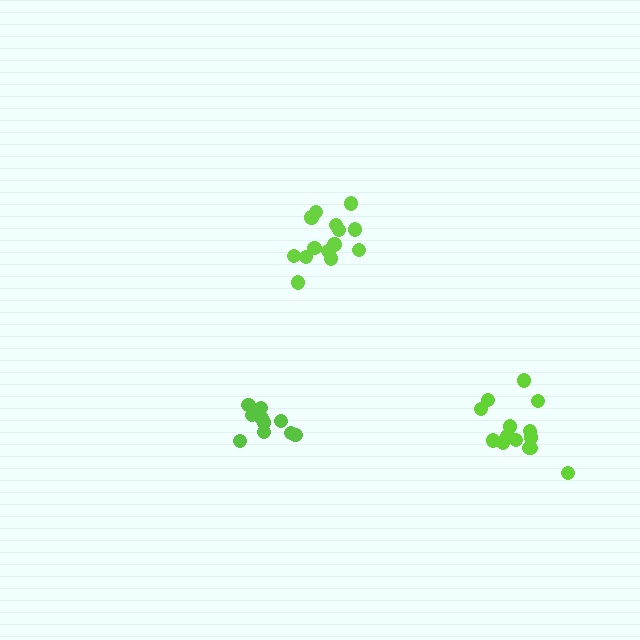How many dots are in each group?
Group 1: 10 dots, Group 2: 14 dots, Group 3: 14 dots (38 total).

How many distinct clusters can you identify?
There are 3 distinct clusters.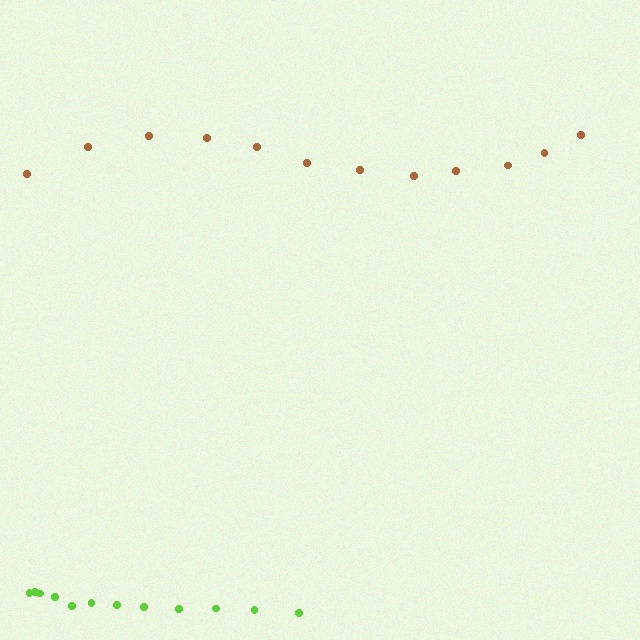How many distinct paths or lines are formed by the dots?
There are 2 distinct paths.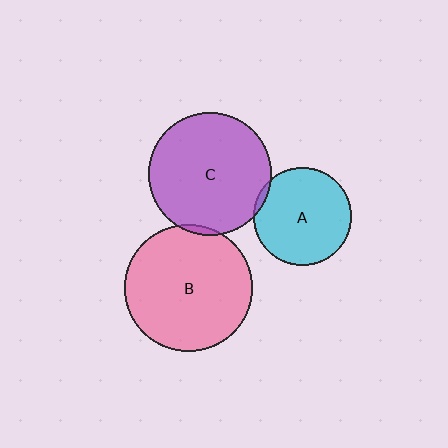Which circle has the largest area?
Circle B (pink).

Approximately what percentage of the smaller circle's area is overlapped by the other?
Approximately 5%.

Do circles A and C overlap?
Yes.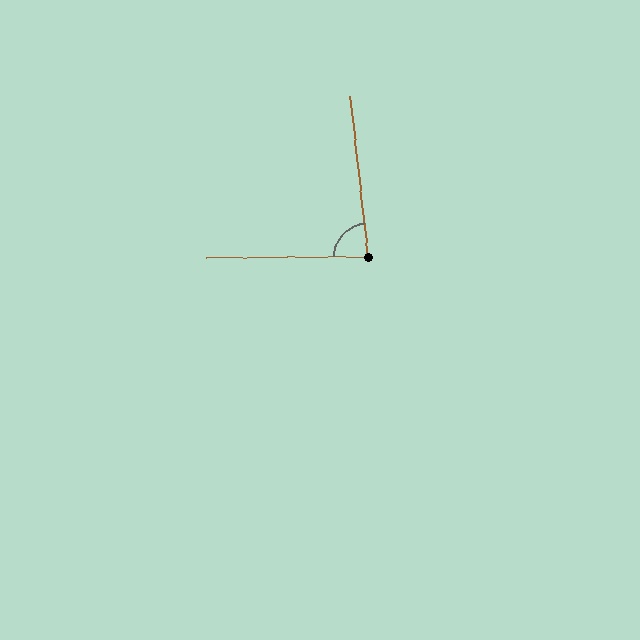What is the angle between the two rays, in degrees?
Approximately 84 degrees.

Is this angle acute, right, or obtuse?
It is acute.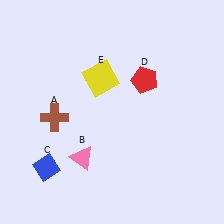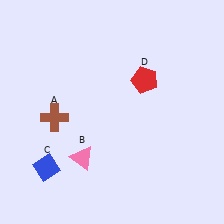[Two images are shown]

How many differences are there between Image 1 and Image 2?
There is 1 difference between the two images.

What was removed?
The yellow square (E) was removed in Image 2.